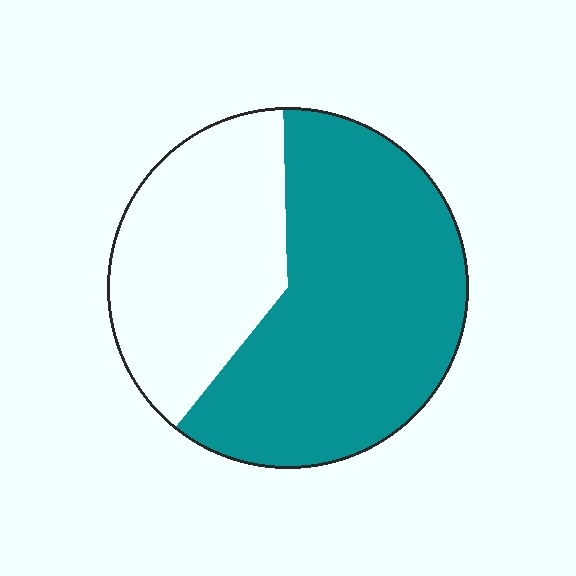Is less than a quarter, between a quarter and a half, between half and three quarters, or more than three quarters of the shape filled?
Between half and three quarters.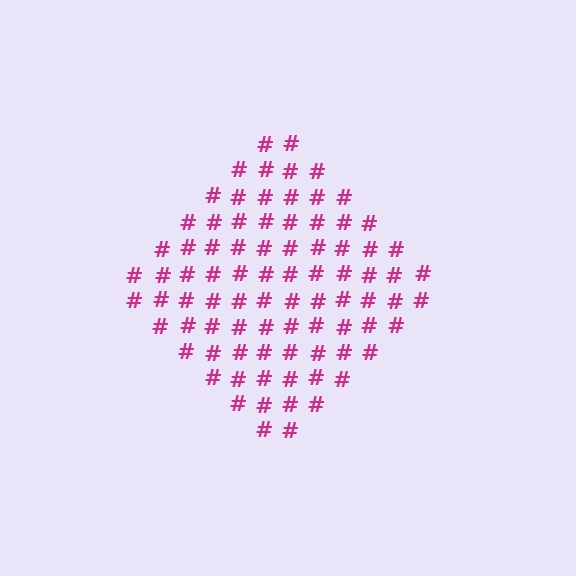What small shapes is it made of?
It is made of small hash symbols.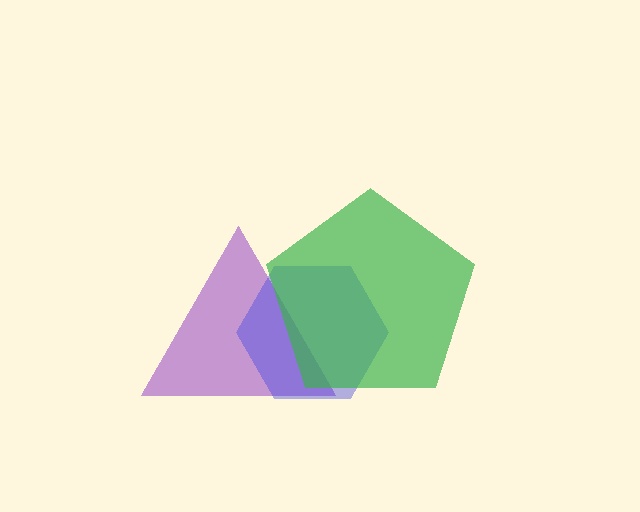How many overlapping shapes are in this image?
There are 3 overlapping shapes in the image.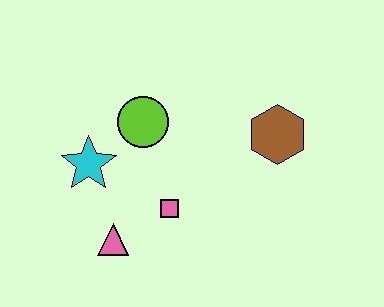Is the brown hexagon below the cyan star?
No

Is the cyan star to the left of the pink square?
Yes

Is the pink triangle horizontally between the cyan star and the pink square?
Yes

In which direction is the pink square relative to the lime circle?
The pink square is below the lime circle.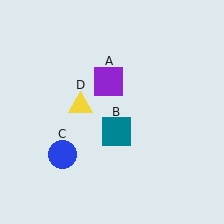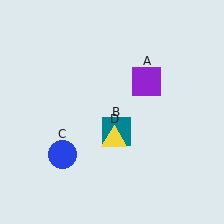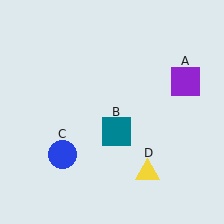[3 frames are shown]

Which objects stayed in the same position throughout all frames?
Teal square (object B) and blue circle (object C) remained stationary.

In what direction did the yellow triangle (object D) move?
The yellow triangle (object D) moved down and to the right.